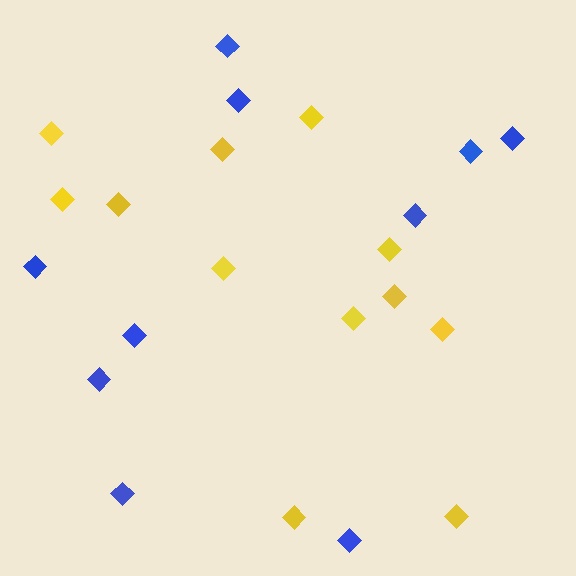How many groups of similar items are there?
There are 2 groups: one group of yellow diamonds (12) and one group of blue diamonds (10).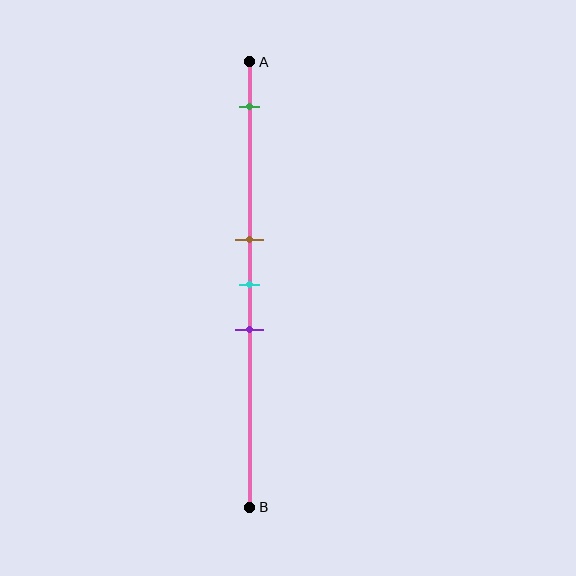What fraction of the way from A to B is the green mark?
The green mark is approximately 10% (0.1) of the way from A to B.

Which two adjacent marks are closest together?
The brown and cyan marks are the closest adjacent pair.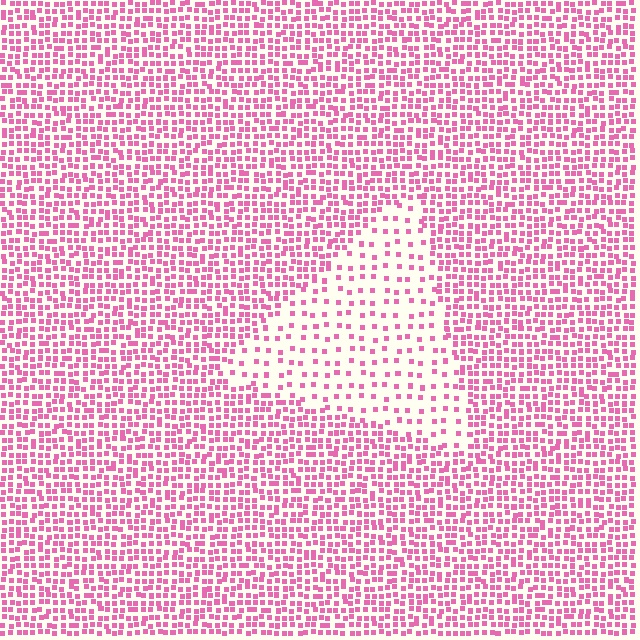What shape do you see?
I see a triangle.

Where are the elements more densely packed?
The elements are more densely packed outside the triangle boundary.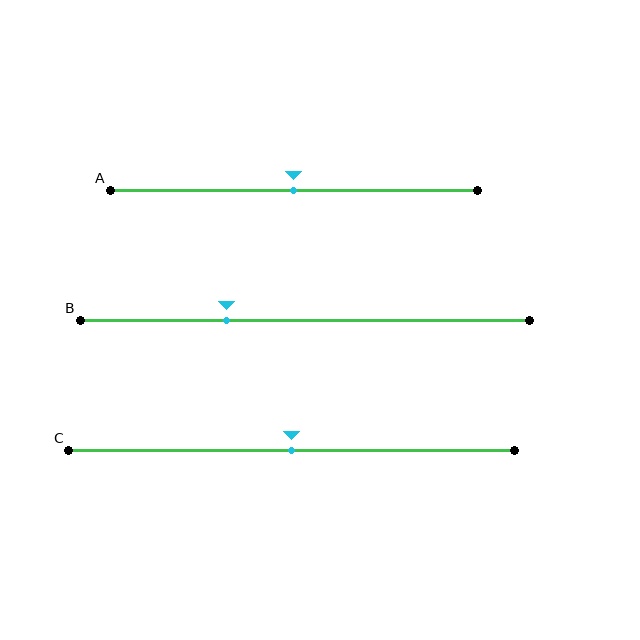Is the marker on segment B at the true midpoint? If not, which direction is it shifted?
No, the marker on segment B is shifted to the left by about 17% of the segment length.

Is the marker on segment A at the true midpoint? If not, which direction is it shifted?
Yes, the marker on segment A is at the true midpoint.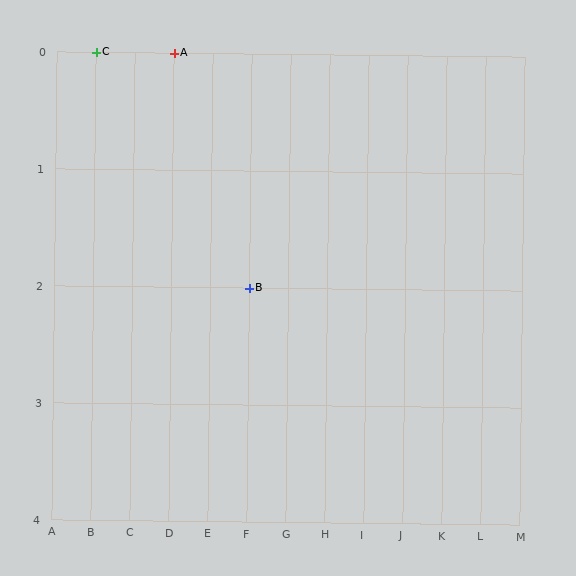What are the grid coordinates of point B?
Point B is at grid coordinates (F, 2).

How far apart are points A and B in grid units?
Points A and B are 2 columns and 2 rows apart (about 2.8 grid units diagonally).